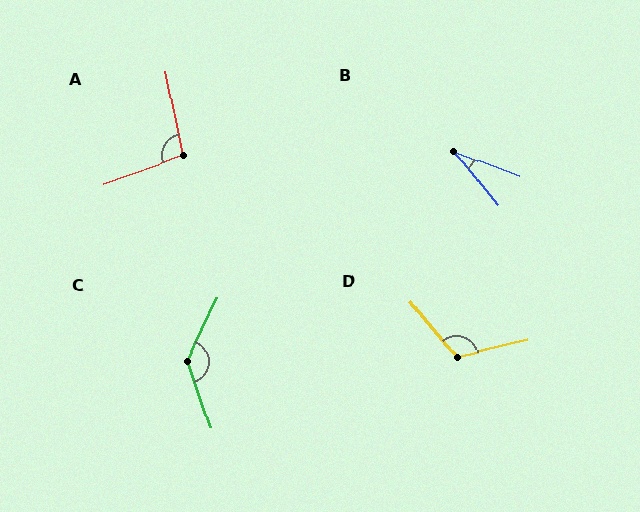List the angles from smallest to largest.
B (30°), A (99°), D (116°), C (135°).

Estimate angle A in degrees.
Approximately 99 degrees.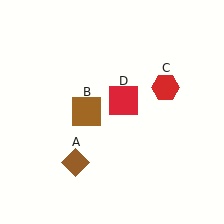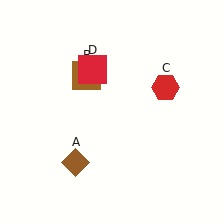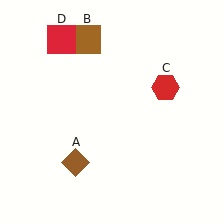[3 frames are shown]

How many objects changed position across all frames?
2 objects changed position: brown square (object B), red square (object D).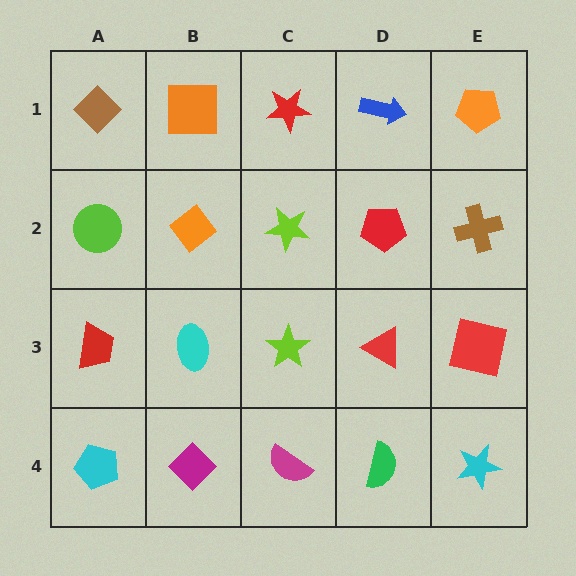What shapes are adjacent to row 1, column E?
A brown cross (row 2, column E), a blue arrow (row 1, column D).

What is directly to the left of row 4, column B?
A cyan pentagon.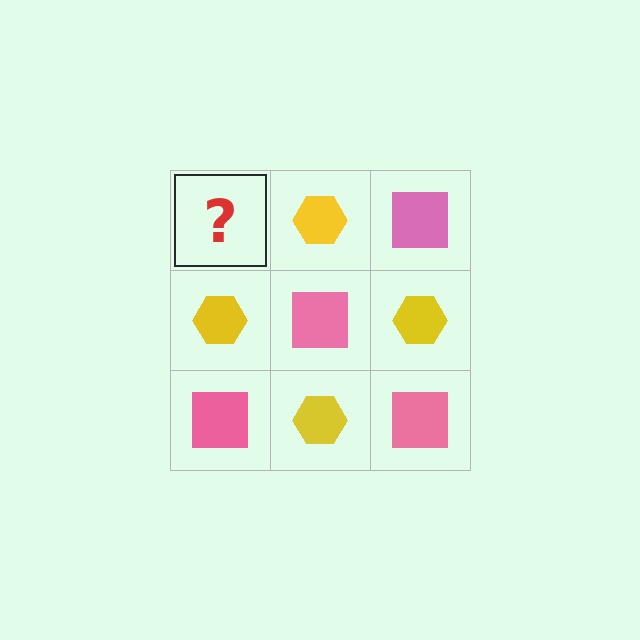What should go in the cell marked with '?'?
The missing cell should contain a pink square.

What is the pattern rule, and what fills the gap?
The rule is that it alternates pink square and yellow hexagon in a checkerboard pattern. The gap should be filled with a pink square.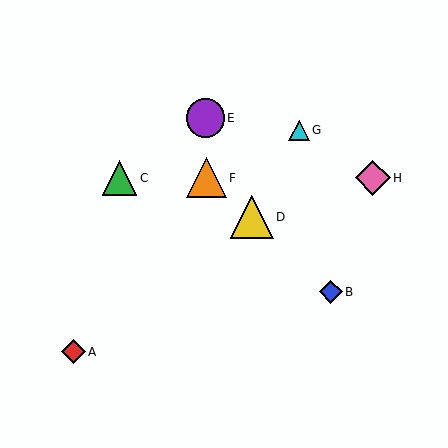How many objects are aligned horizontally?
3 objects (C, F, H) are aligned horizontally.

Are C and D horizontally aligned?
No, C is at y≈178 and D is at y≈217.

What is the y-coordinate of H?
Object H is at y≈178.